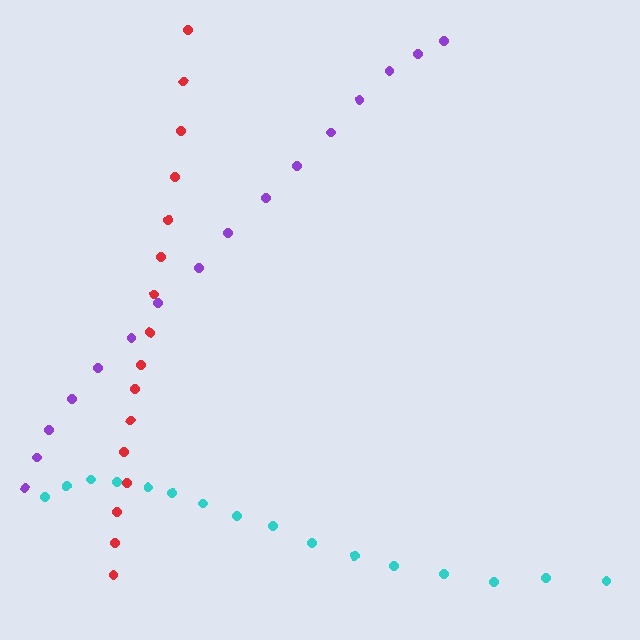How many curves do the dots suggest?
There are 3 distinct paths.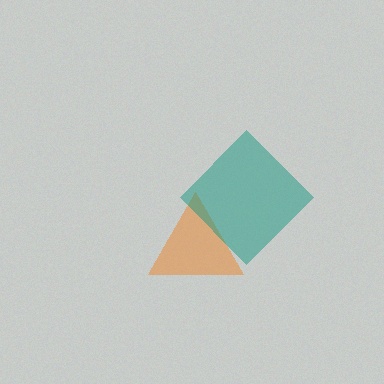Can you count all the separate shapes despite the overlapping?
Yes, there are 2 separate shapes.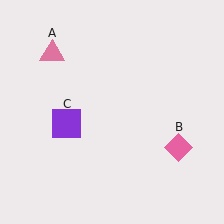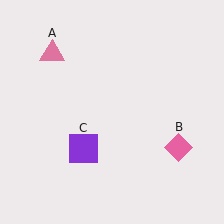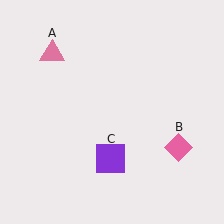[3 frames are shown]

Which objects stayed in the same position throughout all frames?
Pink triangle (object A) and pink diamond (object B) remained stationary.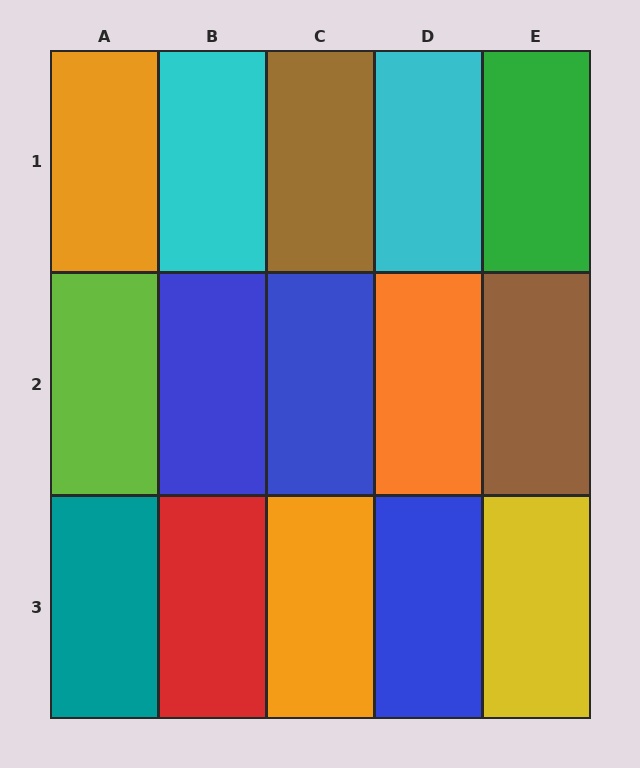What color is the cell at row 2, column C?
Blue.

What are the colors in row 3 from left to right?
Teal, red, orange, blue, yellow.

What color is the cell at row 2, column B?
Blue.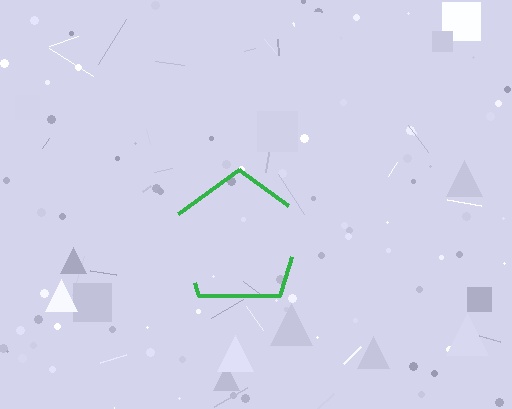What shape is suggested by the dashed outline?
The dashed outline suggests a pentagon.